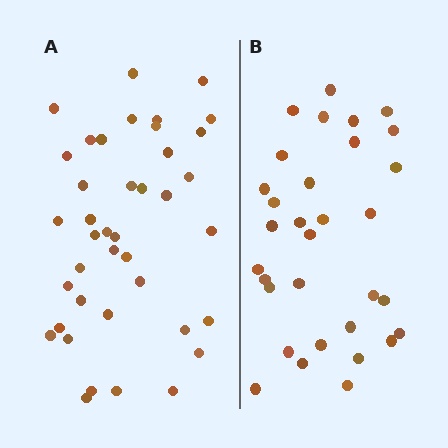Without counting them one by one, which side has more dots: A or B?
Region A (the left region) has more dots.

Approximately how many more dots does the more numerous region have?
Region A has roughly 8 or so more dots than region B.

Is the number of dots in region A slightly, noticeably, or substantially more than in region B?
Region A has noticeably more, but not dramatically so. The ratio is roughly 1.2 to 1.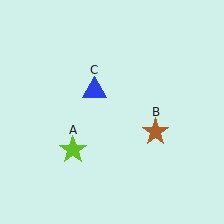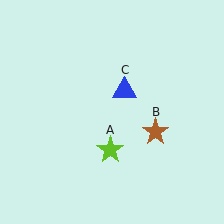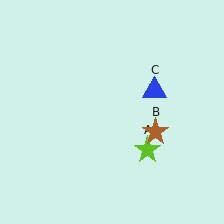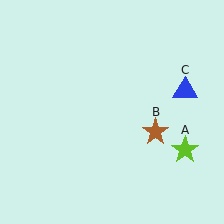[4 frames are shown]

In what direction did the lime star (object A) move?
The lime star (object A) moved right.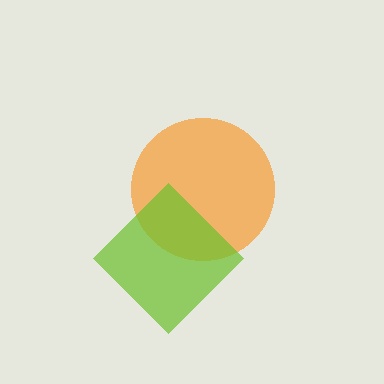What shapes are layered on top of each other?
The layered shapes are: an orange circle, a lime diamond.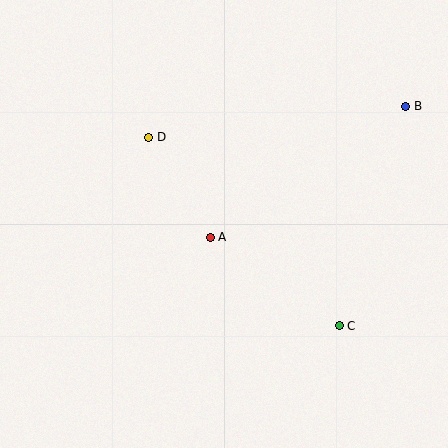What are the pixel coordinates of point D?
Point D is at (149, 137).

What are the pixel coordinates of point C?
Point C is at (339, 326).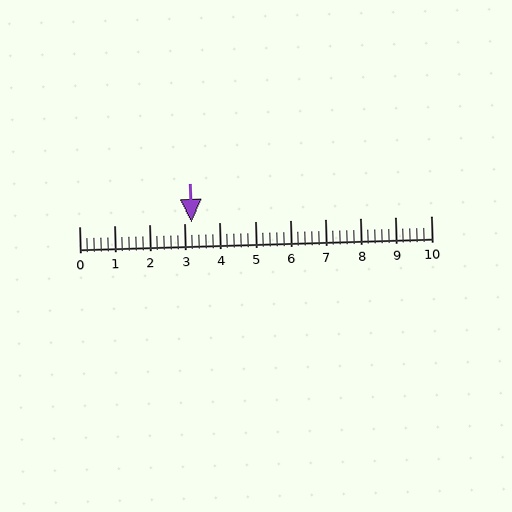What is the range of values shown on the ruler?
The ruler shows values from 0 to 10.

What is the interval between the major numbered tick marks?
The major tick marks are spaced 1 units apart.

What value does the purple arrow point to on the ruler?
The purple arrow points to approximately 3.2.